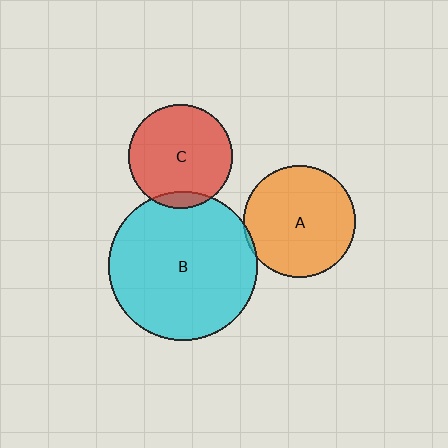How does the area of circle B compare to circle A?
Approximately 1.8 times.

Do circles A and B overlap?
Yes.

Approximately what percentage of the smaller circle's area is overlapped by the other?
Approximately 5%.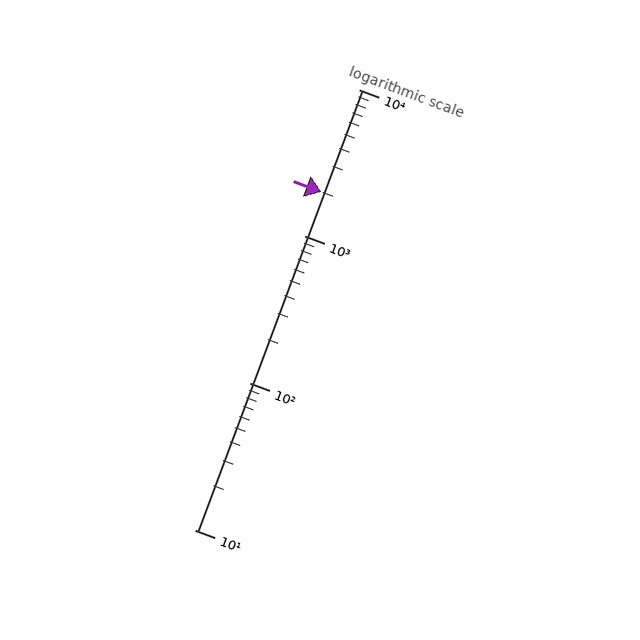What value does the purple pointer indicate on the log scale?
The pointer indicates approximately 2000.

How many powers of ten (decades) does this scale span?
The scale spans 3 decades, from 10 to 10000.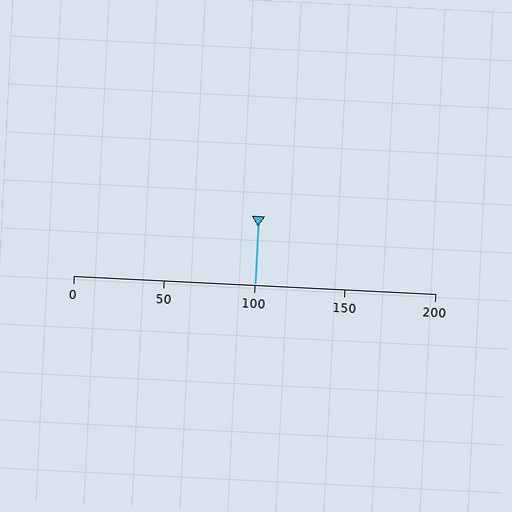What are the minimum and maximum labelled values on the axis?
The axis runs from 0 to 200.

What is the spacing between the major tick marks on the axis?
The major ticks are spaced 50 apart.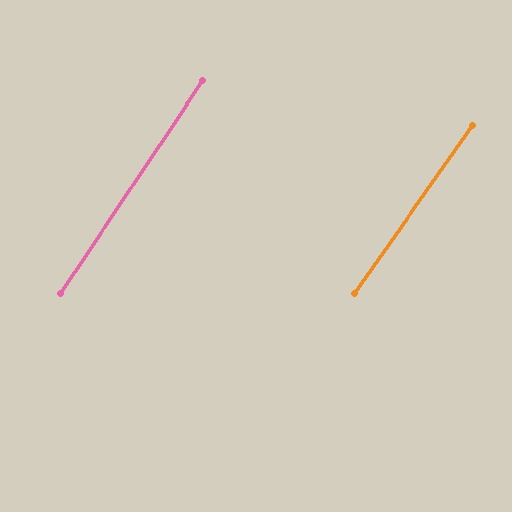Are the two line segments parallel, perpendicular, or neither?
Parallel — their directions differ by only 1.4°.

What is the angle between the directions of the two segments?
Approximately 1 degree.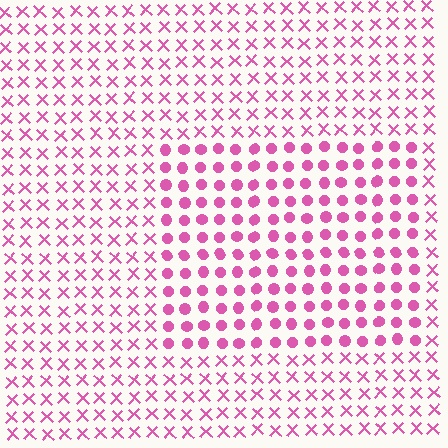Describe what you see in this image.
The image is filled with small pink elements arranged in a uniform grid. A rectangle-shaped region contains circles, while the surrounding area contains X marks. The boundary is defined purely by the change in element shape.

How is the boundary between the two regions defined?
The boundary is defined by a change in element shape: circles inside vs. X marks outside. All elements share the same color and spacing.